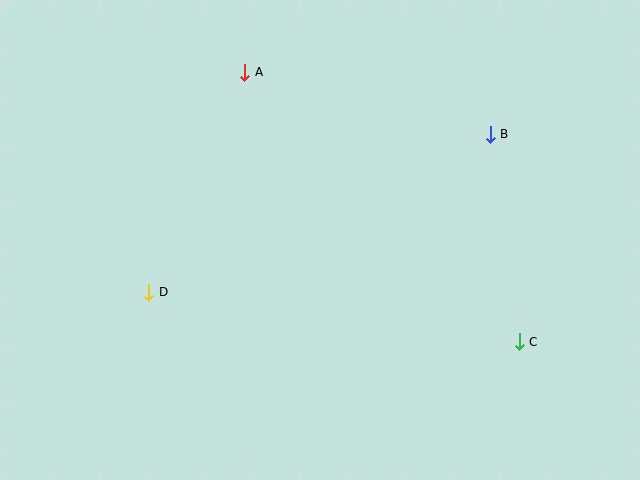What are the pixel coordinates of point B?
Point B is at (490, 135).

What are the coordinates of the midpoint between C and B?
The midpoint between C and B is at (505, 238).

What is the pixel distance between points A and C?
The distance between A and C is 385 pixels.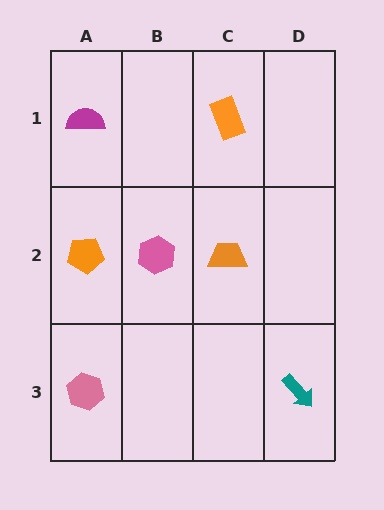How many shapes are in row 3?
2 shapes.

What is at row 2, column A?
An orange pentagon.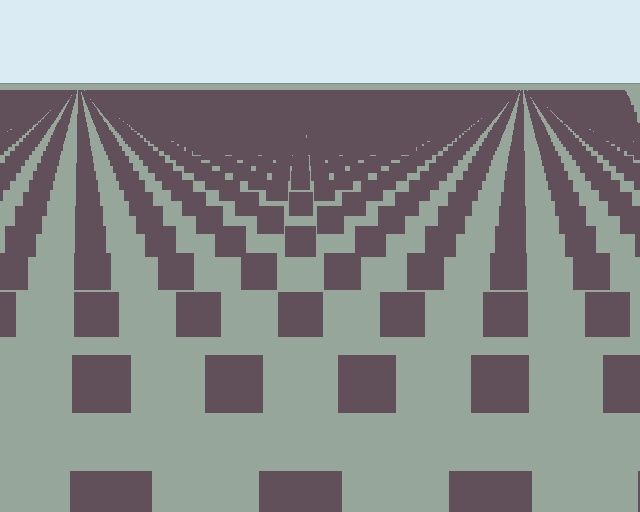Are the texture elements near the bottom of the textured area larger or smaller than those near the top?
Larger. Near the bottom, elements are closer to the viewer and appear at a bigger on-screen size.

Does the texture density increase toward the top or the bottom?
Density increases toward the top.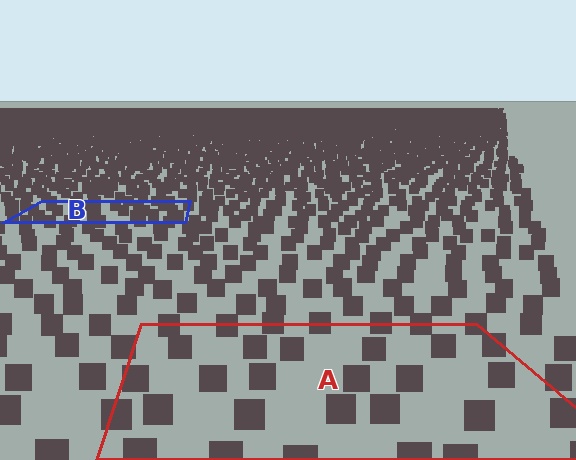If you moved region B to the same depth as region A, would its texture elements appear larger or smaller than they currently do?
They would appear larger. At a closer depth, the same texture elements are projected at a bigger on-screen size.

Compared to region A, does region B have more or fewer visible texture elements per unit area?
Region B has more texture elements per unit area — they are packed more densely because it is farther away.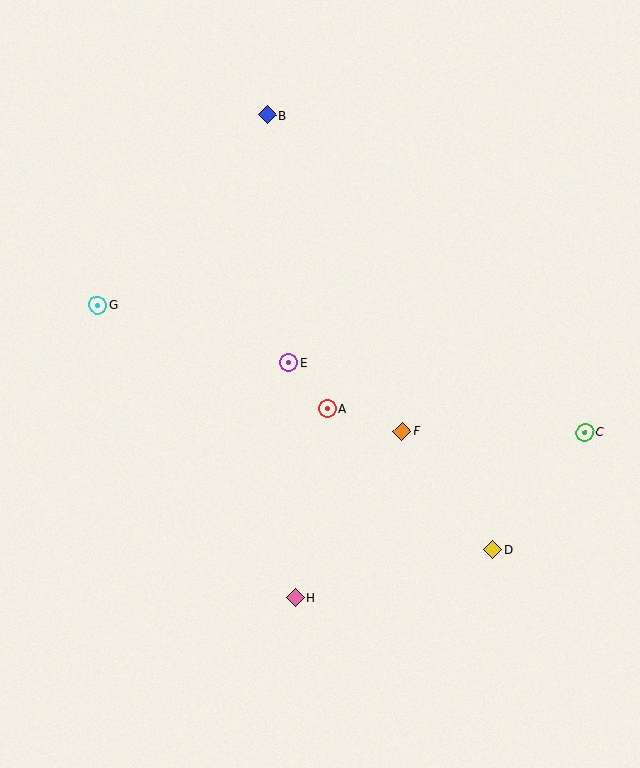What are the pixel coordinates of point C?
Point C is at (585, 432).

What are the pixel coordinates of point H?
Point H is at (295, 598).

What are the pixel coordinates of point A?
Point A is at (327, 409).